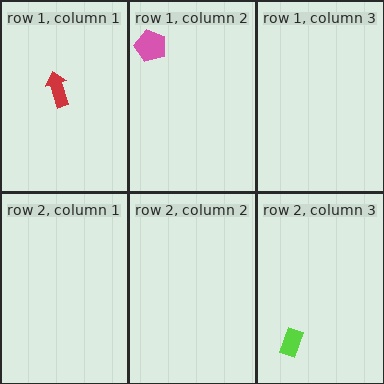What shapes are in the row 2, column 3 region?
The lime rectangle.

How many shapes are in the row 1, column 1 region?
1.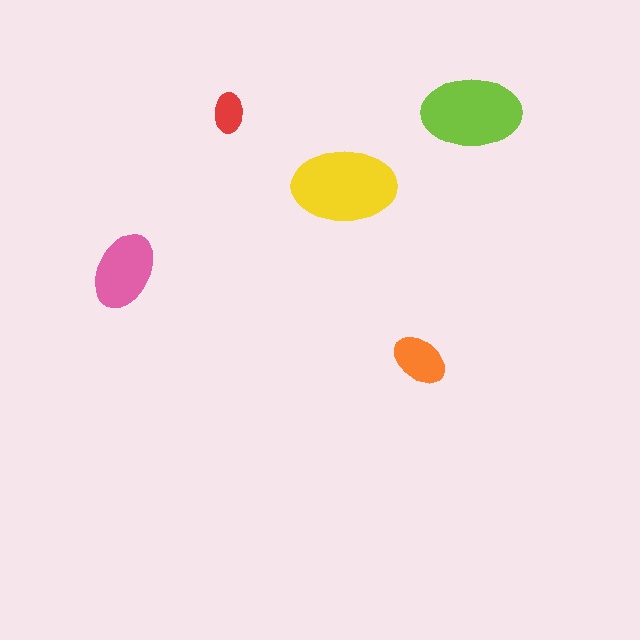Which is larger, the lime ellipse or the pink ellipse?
The lime one.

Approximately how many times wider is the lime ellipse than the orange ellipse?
About 2 times wider.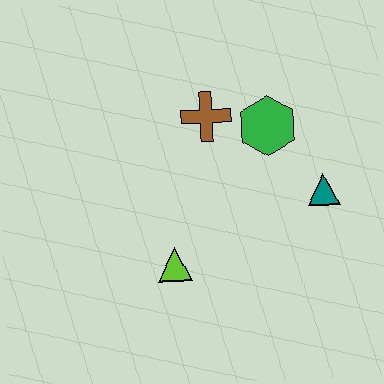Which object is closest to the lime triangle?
The brown cross is closest to the lime triangle.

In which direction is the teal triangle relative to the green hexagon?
The teal triangle is below the green hexagon.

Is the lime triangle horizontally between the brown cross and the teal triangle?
No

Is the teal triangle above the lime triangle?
Yes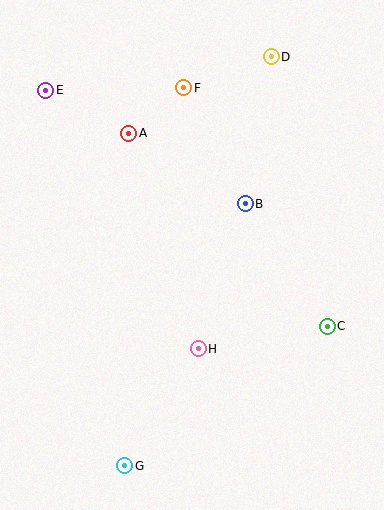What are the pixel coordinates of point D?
Point D is at (271, 57).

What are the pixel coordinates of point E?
Point E is at (46, 90).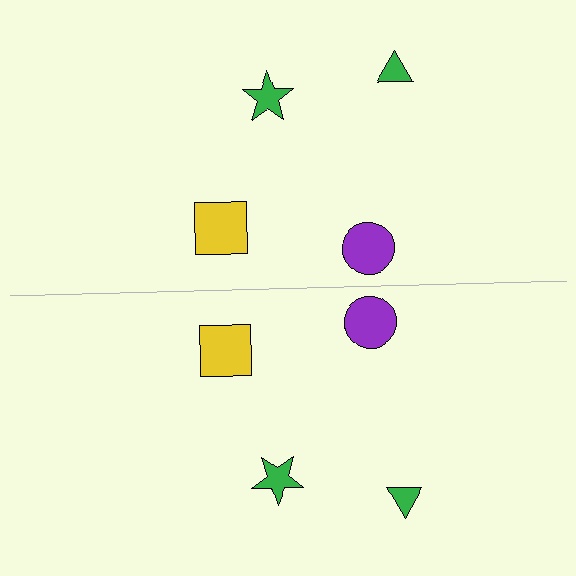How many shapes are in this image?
There are 8 shapes in this image.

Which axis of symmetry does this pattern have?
The pattern has a horizontal axis of symmetry running through the center of the image.